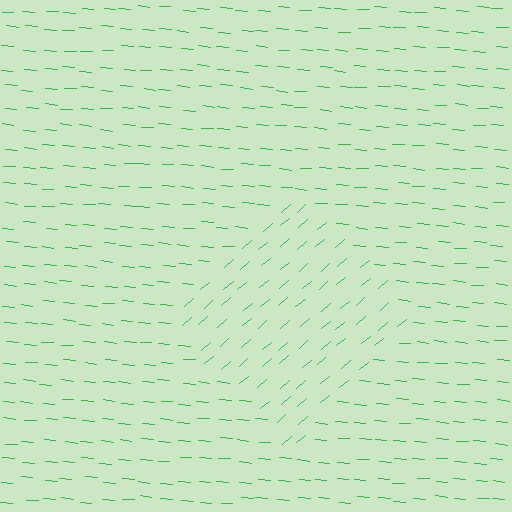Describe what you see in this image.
The image is filled with small green line segments. A diamond region in the image has lines oriented differently from the surrounding lines, creating a visible texture boundary.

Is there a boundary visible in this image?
Yes, there is a texture boundary formed by a change in line orientation.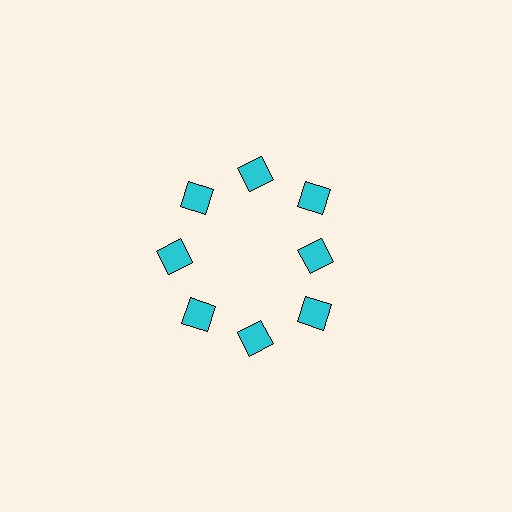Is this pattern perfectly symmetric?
No. The 8 cyan squares are arranged in a ring, but one element near the 3 o'clock position is pulled inward toward the center, breaking the 8-fold rotational symmetry.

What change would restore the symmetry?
The symmetry would be restored by moving it outward, back onto the ring so that all 8 squares sit at equal angles and equal distance from the center.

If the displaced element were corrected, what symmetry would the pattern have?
It would have 8-fold rotational symmetry — the pattern would map onto itself every 45 degrees.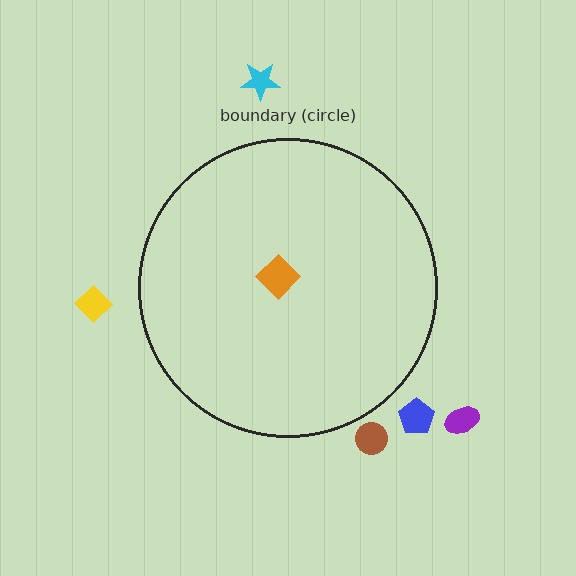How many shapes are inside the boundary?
1 inside, 5 outside.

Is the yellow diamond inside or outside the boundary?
Outside.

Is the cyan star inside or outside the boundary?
Outside.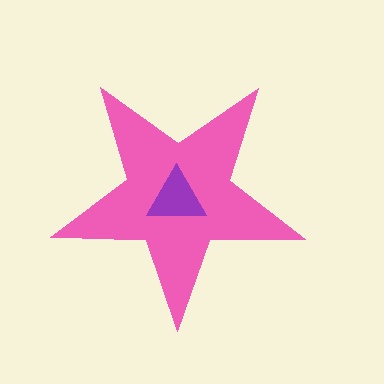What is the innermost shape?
The purple triangle.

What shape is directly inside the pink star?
The purple triangle.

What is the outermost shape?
The pink star.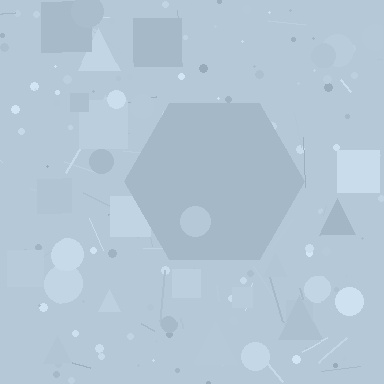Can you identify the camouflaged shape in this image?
The camouflaged shape is a hexagon.